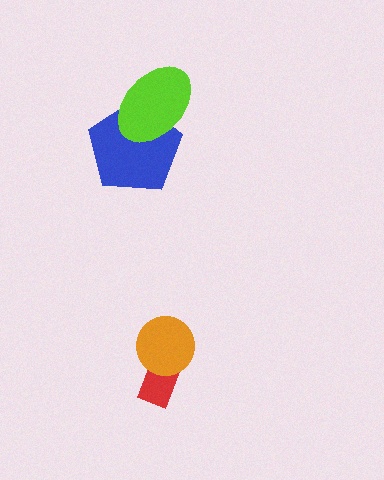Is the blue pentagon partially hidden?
Yes, it is partially covered by another shape.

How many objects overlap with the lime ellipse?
1 object overlaps with the lime ellipse.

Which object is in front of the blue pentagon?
The lime ellipse is in front of the blue pentagon.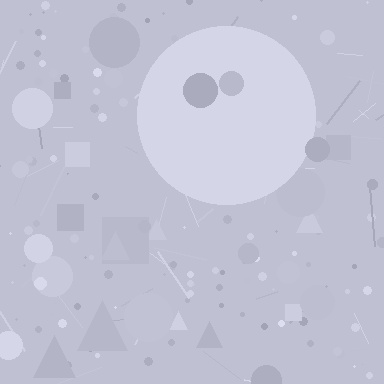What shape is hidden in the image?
A circle is hidden in the image.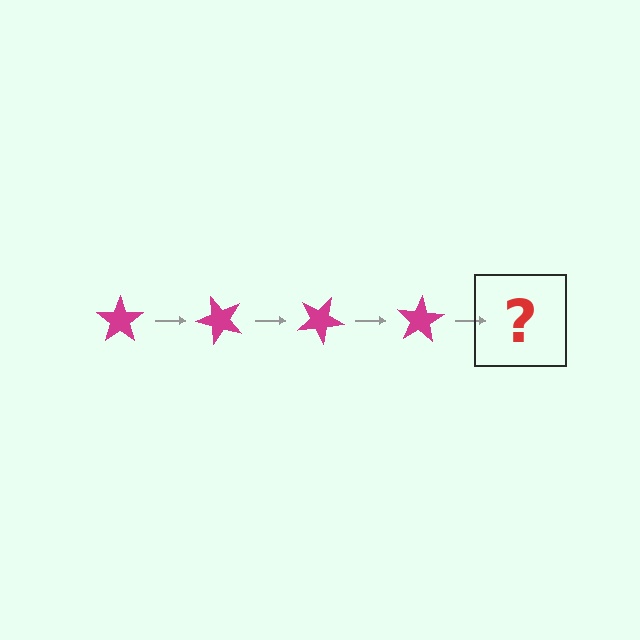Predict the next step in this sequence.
The next step is a magenta star rotated 200 degrees.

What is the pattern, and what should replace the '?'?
The pattern is that the star rotates 50 degrees each step. The '?' should be a magenta star rotated 200 degrees.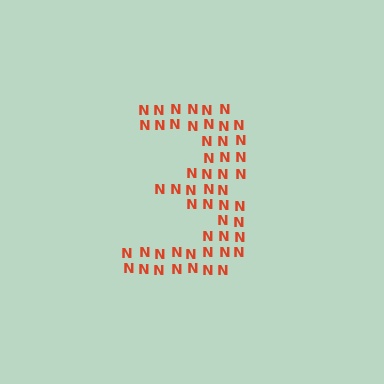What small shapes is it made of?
It is made of small letter N's.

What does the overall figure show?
The overall figure shows the digit 3.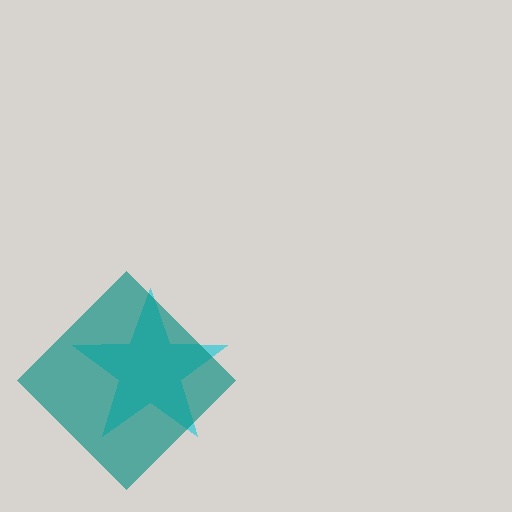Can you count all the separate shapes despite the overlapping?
Yes, there are 2 separate shapes.